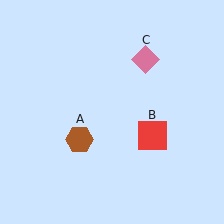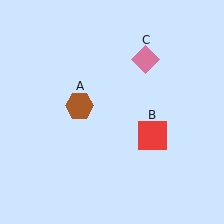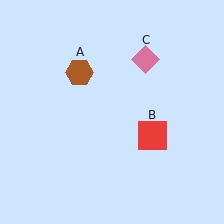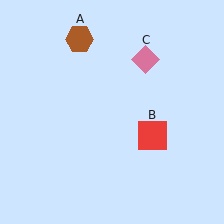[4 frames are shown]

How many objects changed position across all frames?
1 object changed position: brown hexagon (object A).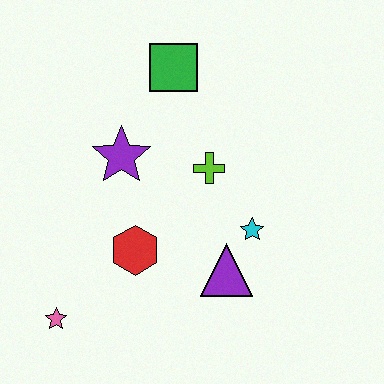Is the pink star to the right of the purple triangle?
No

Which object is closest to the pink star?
The red hexagon is closest to the pink star.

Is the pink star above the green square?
No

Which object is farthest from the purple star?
The pink star is farthest from the purple star.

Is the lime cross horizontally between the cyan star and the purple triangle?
No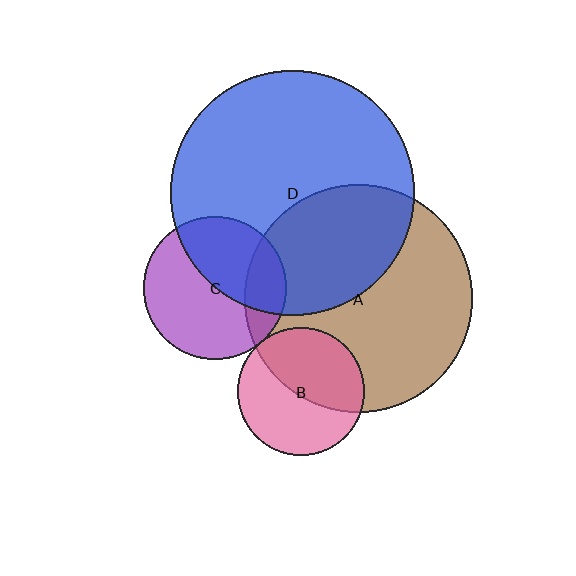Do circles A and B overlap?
Yes.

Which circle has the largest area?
Circle D (blue).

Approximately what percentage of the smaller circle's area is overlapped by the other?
Approximately 50%.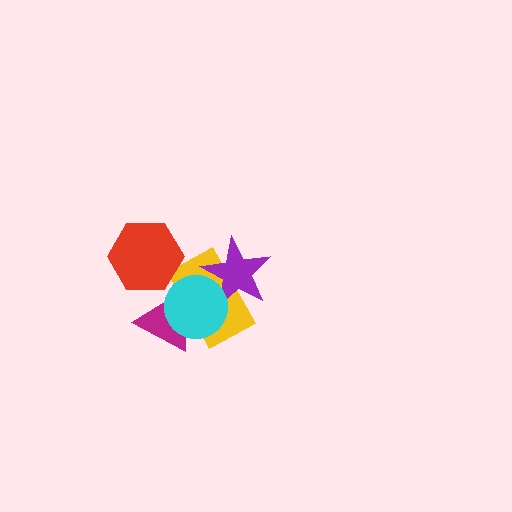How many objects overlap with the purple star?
2 objects overlap with the purple star.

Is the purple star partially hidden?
Yes, it is partially covered by another shape.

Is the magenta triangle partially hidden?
Yes, it is partially covered by another shape.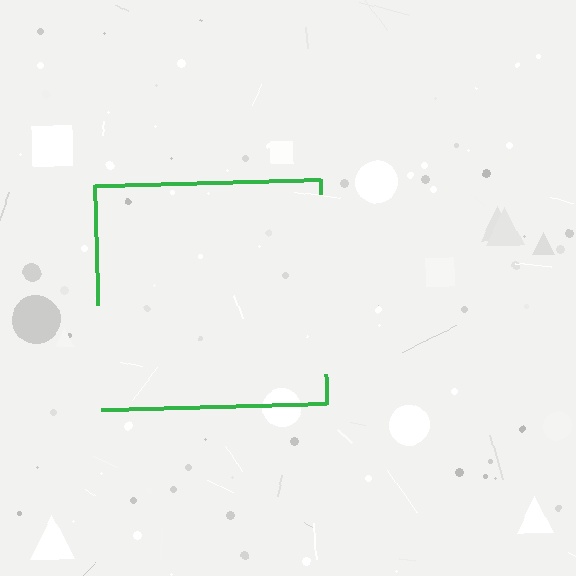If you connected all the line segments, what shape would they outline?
They would outline a square.